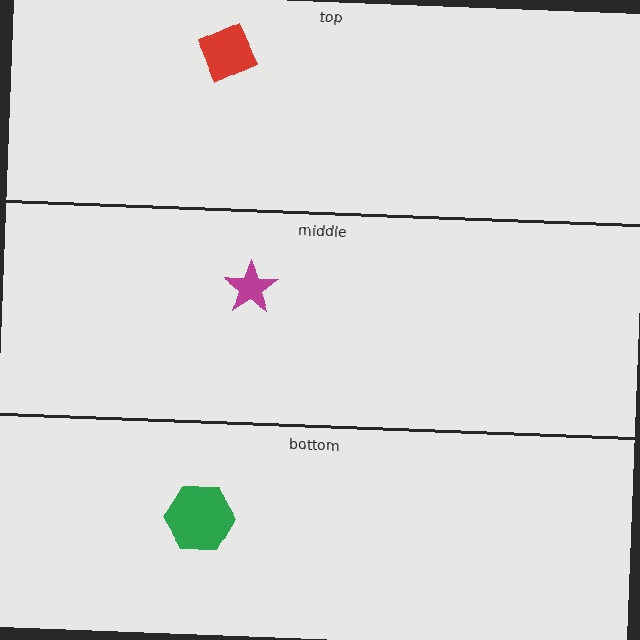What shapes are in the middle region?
The magenta star.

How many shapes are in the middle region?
1.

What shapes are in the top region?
The red diamond.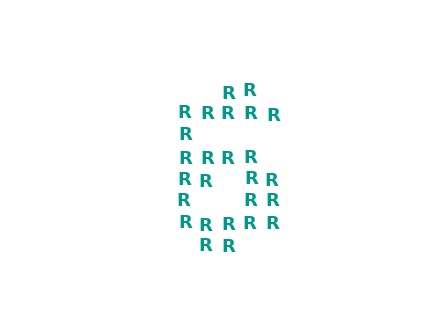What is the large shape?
The large shape is the digit 6.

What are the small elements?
The small elements are letter R's.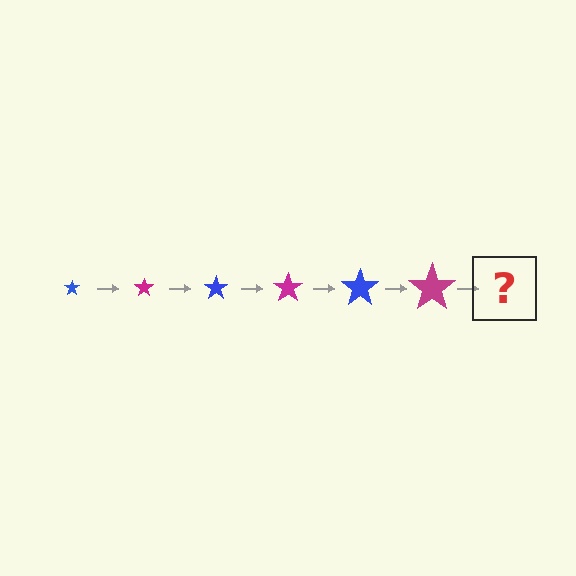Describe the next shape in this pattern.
It should be a blue star, larger than the previous one.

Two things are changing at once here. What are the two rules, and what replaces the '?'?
The two rules are that the star grows larger each step and the color cycles through blue and magenta. The '?' should be a blue star, larger than the previous one.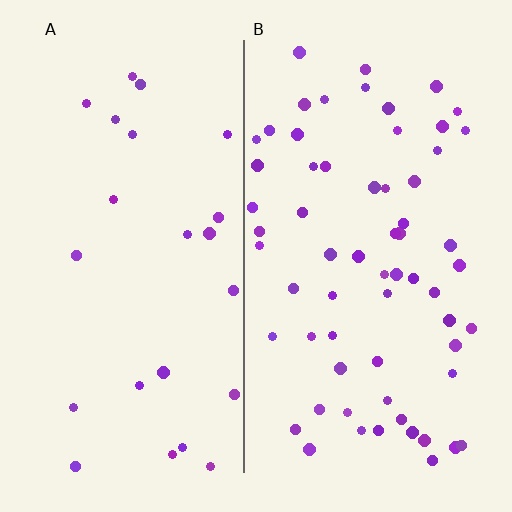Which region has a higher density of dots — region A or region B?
B (the right).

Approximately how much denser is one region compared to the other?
Approximately 2.7× — region B over region A.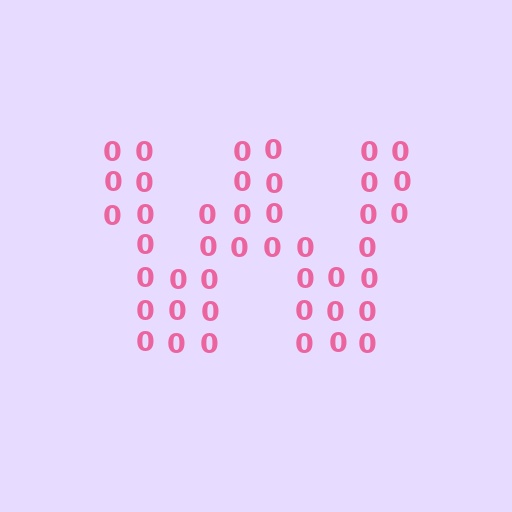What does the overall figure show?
The overall figure shows the letter W.